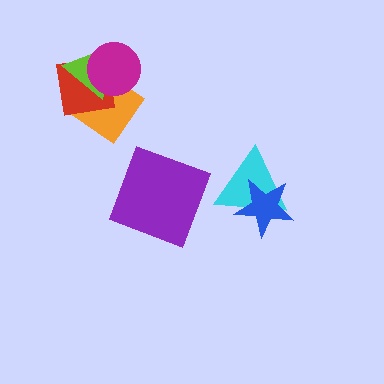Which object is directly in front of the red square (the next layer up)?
The lime triangle is directly in front of the red square.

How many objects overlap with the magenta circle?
3 objects overlap with the magenta circle.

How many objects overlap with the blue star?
1 object overlaps with the blue star.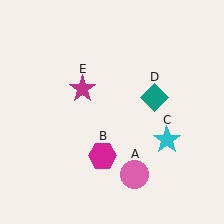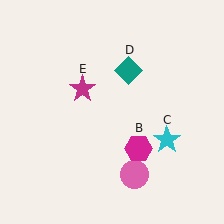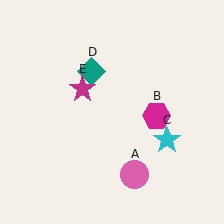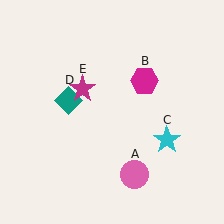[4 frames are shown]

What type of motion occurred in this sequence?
The magenta hexagon (object B), teal diamond (object D) rotated counterclockwise around the center of the scene.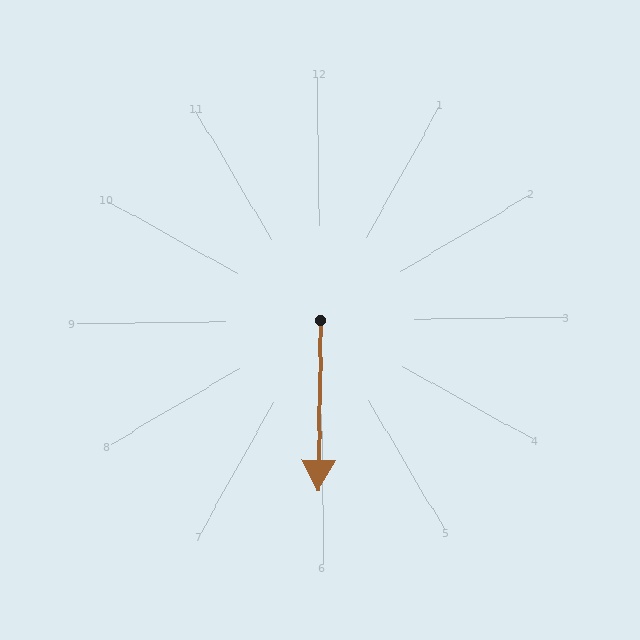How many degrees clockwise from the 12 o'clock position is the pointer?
Approximately 181 degrees.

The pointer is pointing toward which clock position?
Roughly 6 o'clock.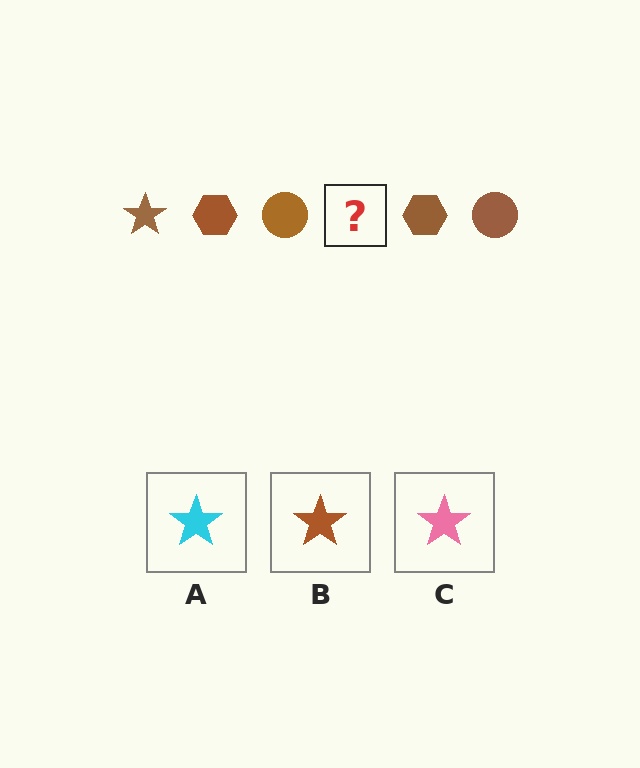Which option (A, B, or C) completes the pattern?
B.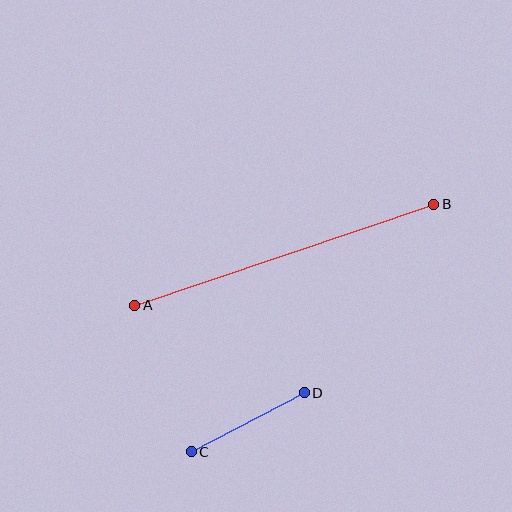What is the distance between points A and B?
The distance is approximately 316 pixels.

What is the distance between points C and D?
The distance is approximately 128 pixels.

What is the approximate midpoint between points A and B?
The midpoint is at approximately (284, 255) pixels.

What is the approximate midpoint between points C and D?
The midpoint is at approximately (248, 422) pixels.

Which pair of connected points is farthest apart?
Points A and B are farthest apart.